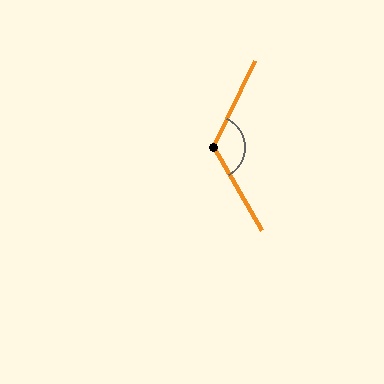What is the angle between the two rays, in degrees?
Approximately 124 degrees.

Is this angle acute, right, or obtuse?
It is obtuse.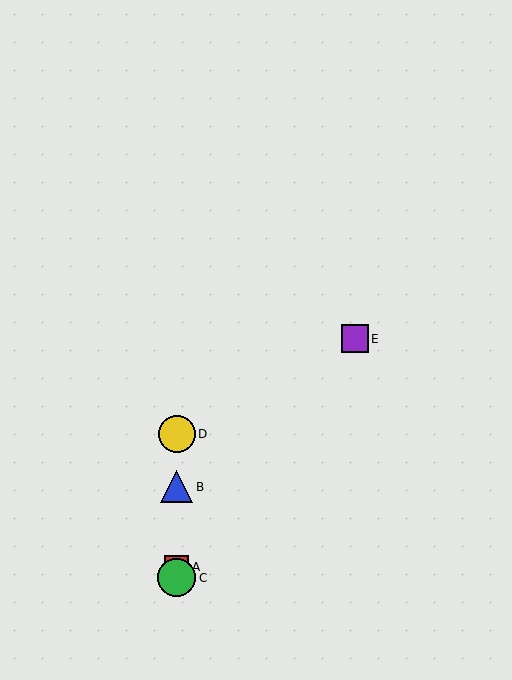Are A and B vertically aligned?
Yes, both are at x≈177.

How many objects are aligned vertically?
4 objects (A, B, C, D) are aligned vertically.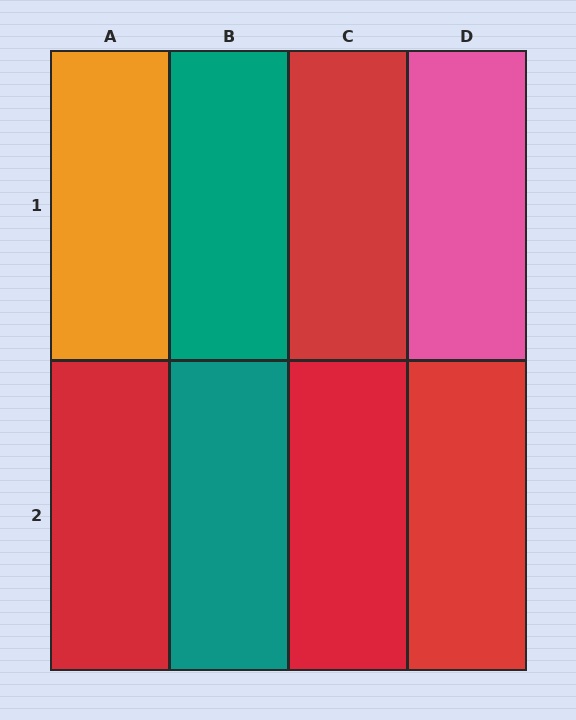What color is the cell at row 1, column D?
Pink.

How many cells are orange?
1 cell is orange.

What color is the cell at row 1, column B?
Teal.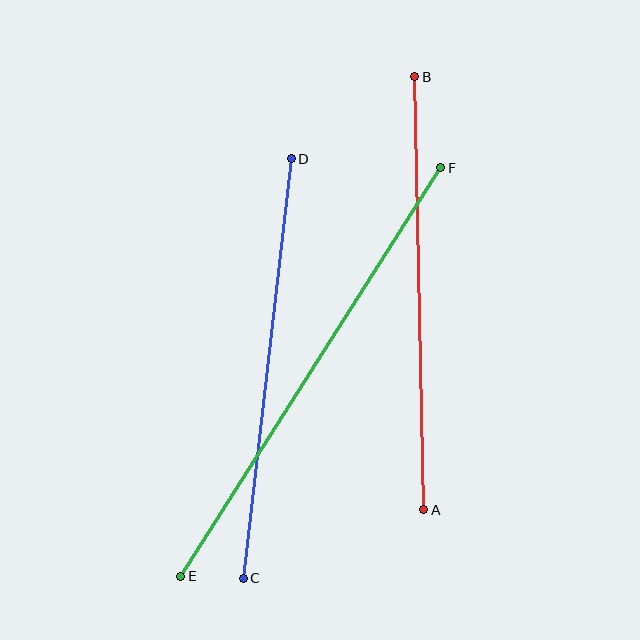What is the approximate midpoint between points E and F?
The midpoint is at approximately (311, 372) pixels.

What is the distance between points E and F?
The distance is approximately 484 pixels.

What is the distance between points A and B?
The distance is approximately 433 pixels.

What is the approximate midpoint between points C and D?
The midpoint is at approximately (267, 368) pixels.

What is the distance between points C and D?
The distance is approximately 422 pixels.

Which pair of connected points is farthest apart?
Points E and F are farthest apart.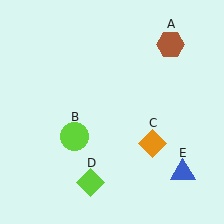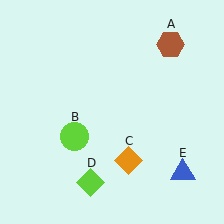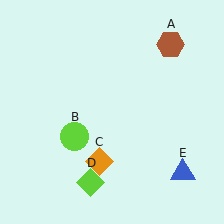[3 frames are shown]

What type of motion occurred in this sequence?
The orange diamond (object C) rotated clockwise around the center of the scene.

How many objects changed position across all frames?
1 object changed position: orange diamond (object C).